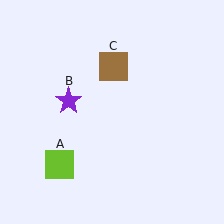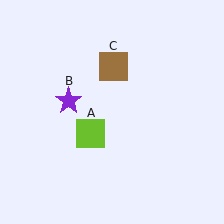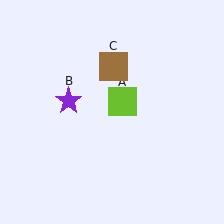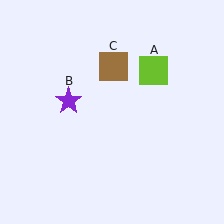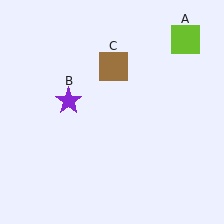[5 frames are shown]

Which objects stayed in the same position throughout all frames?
Purple star (object B) and brown square (object C) remained stationary.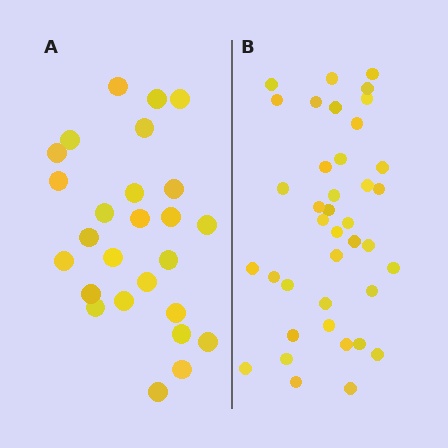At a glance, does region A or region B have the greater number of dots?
Region B (the right region) has more dots.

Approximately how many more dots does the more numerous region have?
Region B has approximately 15 more dots than region A.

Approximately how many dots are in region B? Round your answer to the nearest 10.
About 40 dots. (The exact count is 39, which rounds to 40.)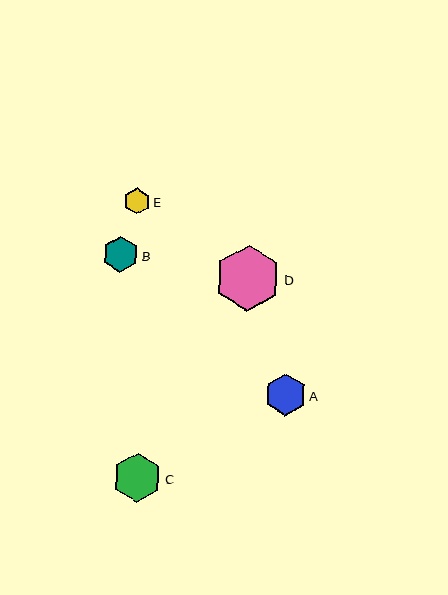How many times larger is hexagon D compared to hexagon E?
Hexagon D is approximately 2.5 times the size of hexagon E.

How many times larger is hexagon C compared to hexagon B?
Hexagon C is approximately 1.4 times the size of hexagon B.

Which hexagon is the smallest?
Hexagon E is the smallest with a size of approximately 26 pixels.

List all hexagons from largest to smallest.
From largest to smallest: D, C, A, B, E.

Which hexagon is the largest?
Hexagon D is the largest with a size of approximately 66 pixels.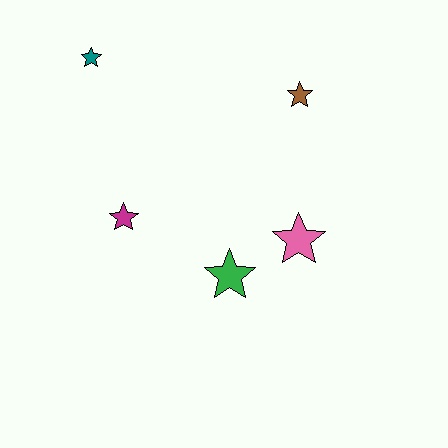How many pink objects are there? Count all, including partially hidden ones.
There is 1 pink object.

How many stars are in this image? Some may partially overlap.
There are 5 stars.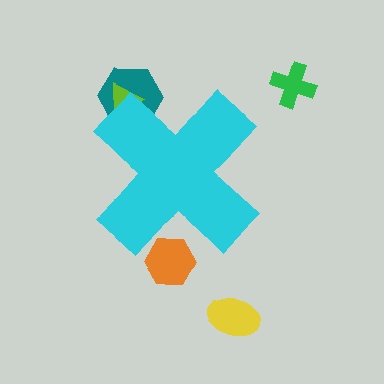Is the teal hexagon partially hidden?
Yes, the teal hexagon is partially hidden behind the cyan cross.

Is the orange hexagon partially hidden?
Yes, the orange hexagon is partially hidden behind the cyan cross.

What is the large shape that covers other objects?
A cyan cross.